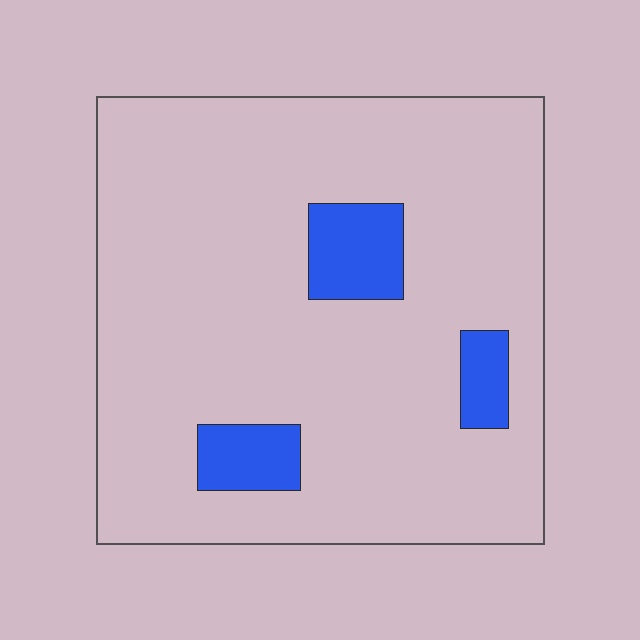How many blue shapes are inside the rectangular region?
3.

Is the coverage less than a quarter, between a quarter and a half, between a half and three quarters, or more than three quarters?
Less than a quarter.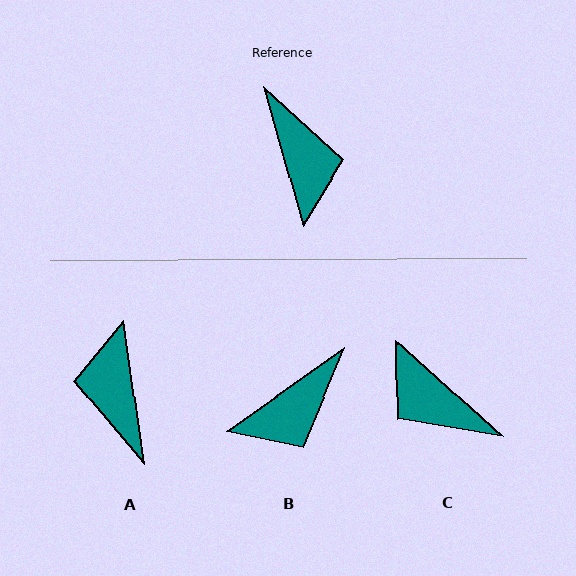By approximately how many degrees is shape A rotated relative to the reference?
Approximately 172 degrees counter-clockwise.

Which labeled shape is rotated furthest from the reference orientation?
A, about 172 degrees away.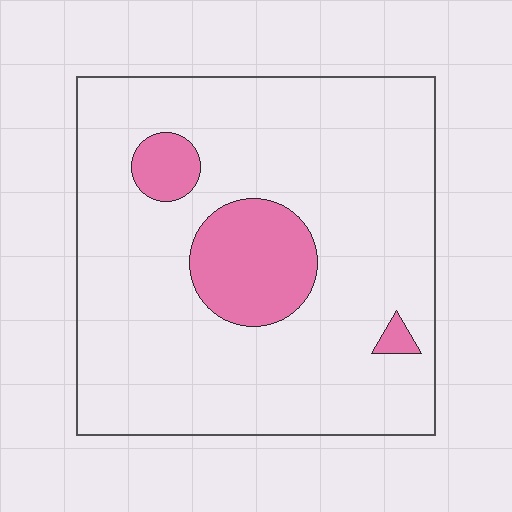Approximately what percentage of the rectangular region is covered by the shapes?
Approximately 15%.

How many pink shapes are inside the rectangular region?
3.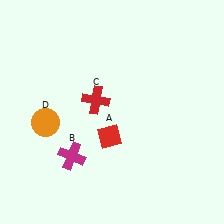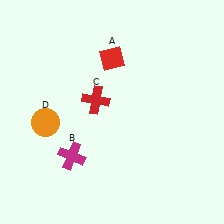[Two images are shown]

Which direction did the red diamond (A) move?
The red diamond (A) moved up.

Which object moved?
The red diamond (A) moved up.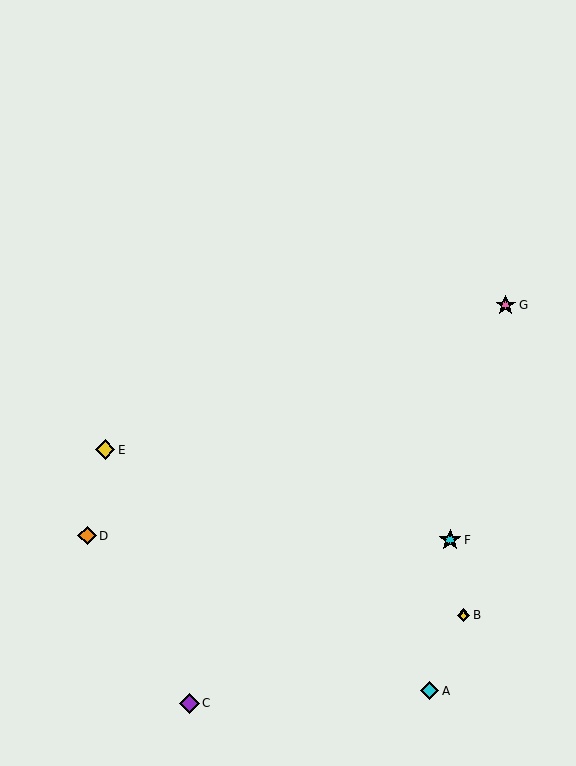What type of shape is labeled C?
Shape C is a purple diamond.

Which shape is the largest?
The cyan star (labeled F) is the largest.